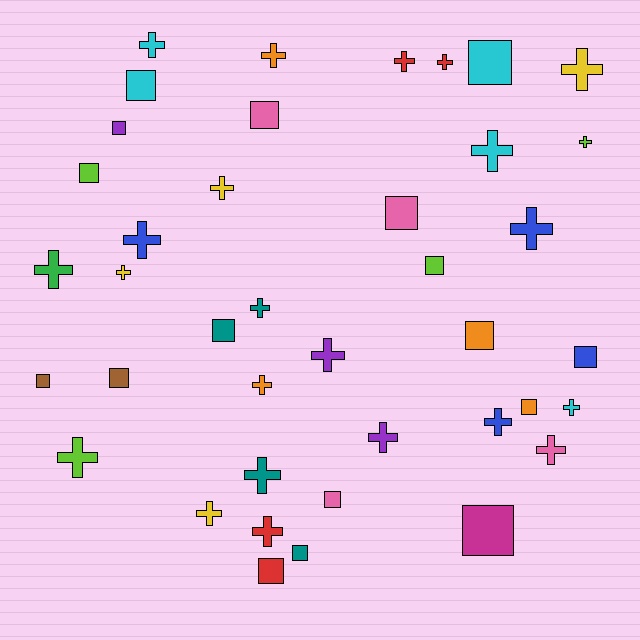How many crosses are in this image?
There are 23 crosses.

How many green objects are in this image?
There is 1 green object.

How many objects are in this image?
There are 40 objects.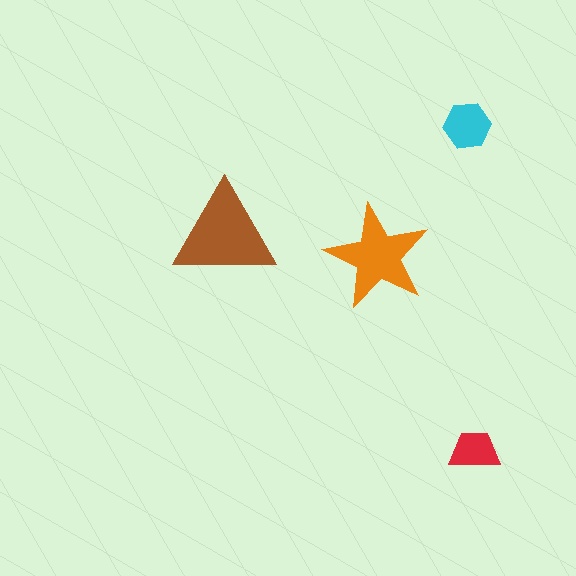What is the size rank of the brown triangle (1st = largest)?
1st.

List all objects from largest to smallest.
The brown triangle, the orange star, the cyan hexagon, the red trapezoid.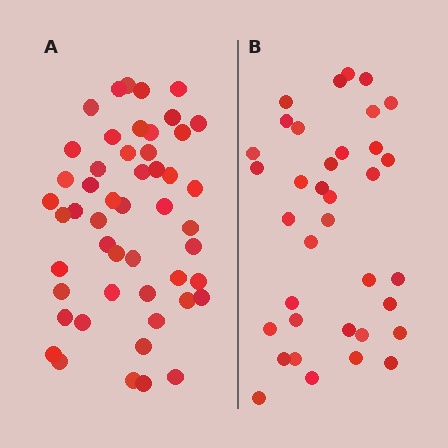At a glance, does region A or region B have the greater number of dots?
Region A (the left region) has more dots.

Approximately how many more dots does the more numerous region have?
Region A has approximately 15 more dots than region B.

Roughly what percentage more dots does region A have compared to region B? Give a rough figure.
About 40% more.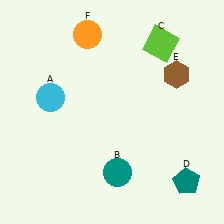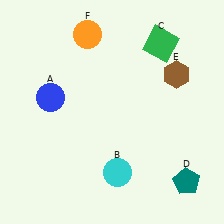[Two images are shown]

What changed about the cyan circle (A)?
In Image 1, A is cyan. In Image 2, it changed to blue.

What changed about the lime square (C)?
In Image 1, C is lime. In Image 2, it changed to green.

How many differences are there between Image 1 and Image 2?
There are 3 differences between the two images.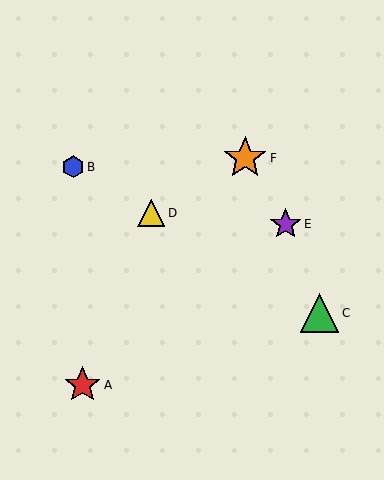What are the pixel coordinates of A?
Object A is at (83, 385).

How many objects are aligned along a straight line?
3 objects (B, C, D) are aligned along a straight line.